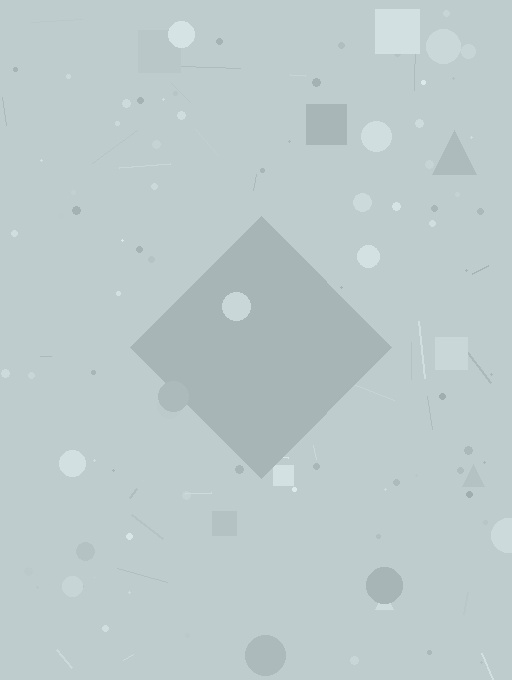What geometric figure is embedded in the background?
A diamond is embedded in the background.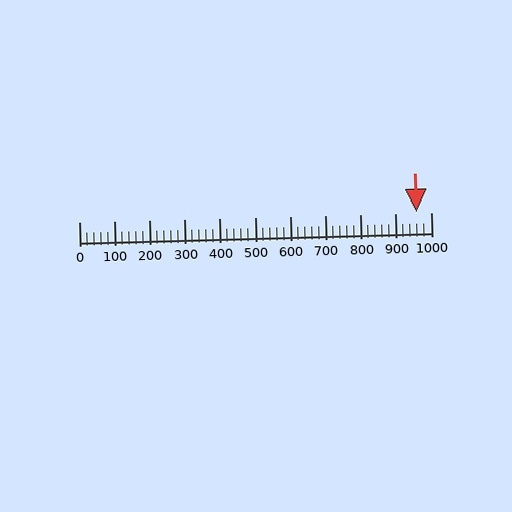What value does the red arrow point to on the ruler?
The red arrow points to approximately 960.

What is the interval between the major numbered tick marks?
The major tick marks are spaced 100 units apart.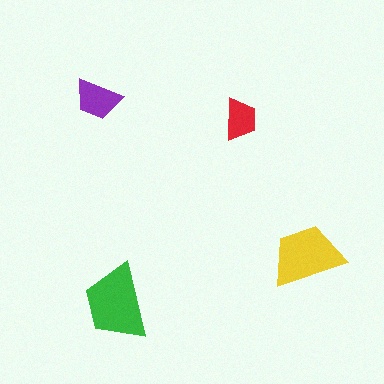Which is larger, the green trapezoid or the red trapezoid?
The green one.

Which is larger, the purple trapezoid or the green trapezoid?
The green one.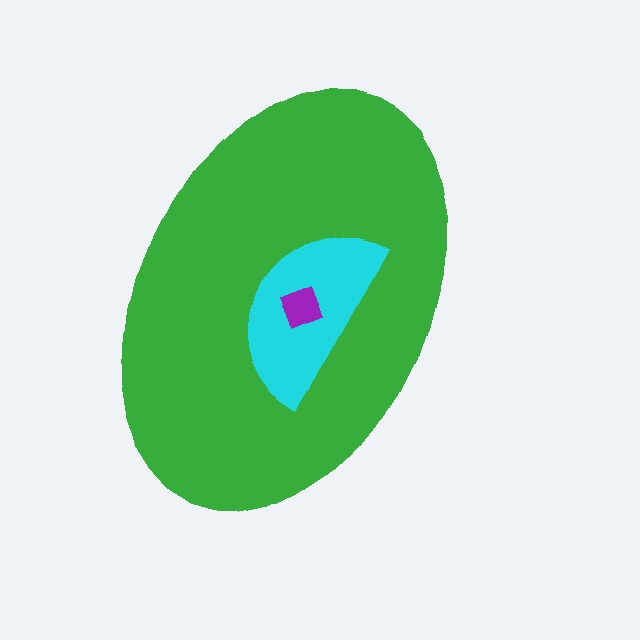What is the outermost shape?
The green ellipse.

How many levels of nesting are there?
3.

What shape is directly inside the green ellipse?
The cyan semicircle.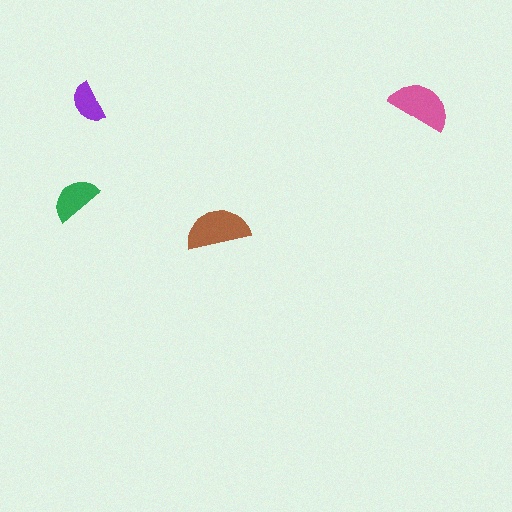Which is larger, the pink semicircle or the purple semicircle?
The pink one.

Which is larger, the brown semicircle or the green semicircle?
The brown one.